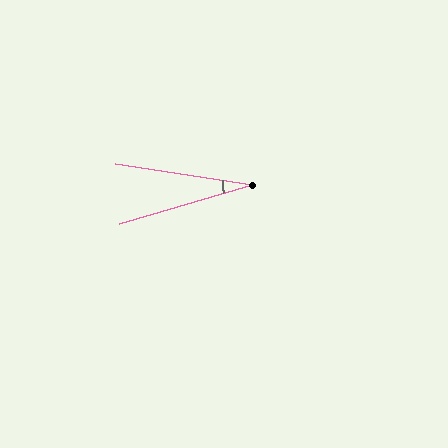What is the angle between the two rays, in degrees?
Approximately 25 degrees.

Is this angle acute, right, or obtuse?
It is acute.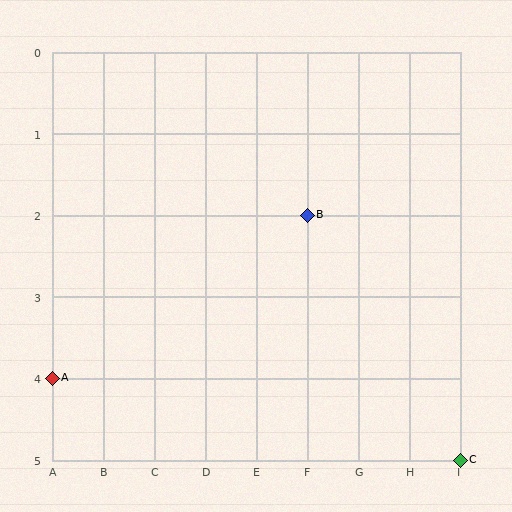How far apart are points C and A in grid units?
Points C and A are 8 columns and 1 row apart (about 8.1 grid units diagonally).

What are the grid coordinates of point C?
Point C is at grid coordinates (I, 5).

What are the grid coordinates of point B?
Point B is at grid coordinates (F, 2).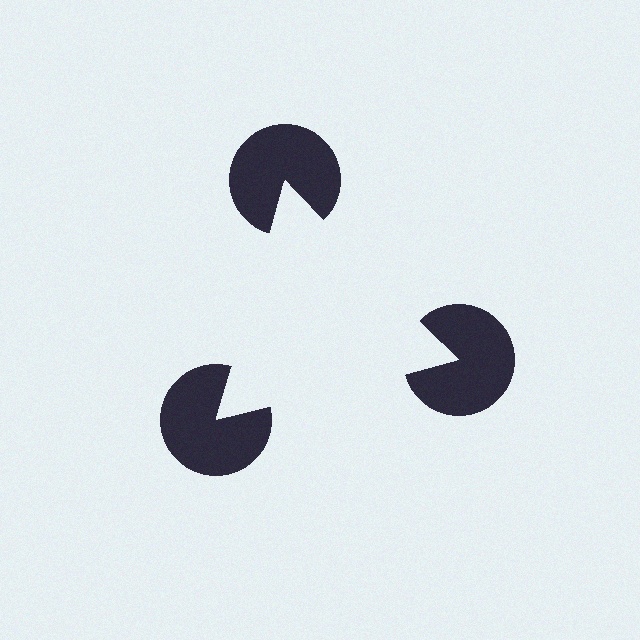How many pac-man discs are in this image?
There are 3 — one at each vertex of the illusory triangle.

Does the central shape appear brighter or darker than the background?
It typically appears slightly brighter than the background, even though no actual brightness change is drawn.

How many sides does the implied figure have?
3 sides.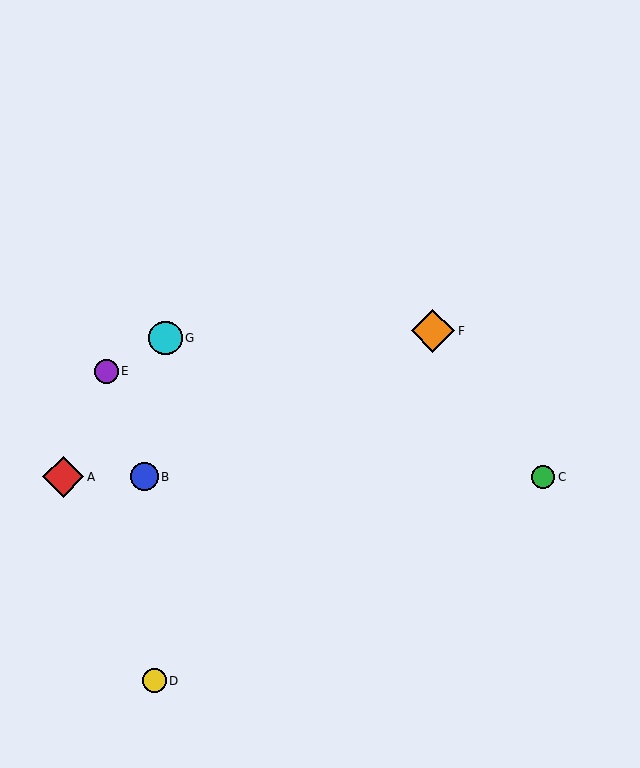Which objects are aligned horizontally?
Objects A, B, C are aligned horizontally.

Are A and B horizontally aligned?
Yes, both are at y≈477.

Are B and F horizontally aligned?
No, B is at y≈477 and F is at y≈331.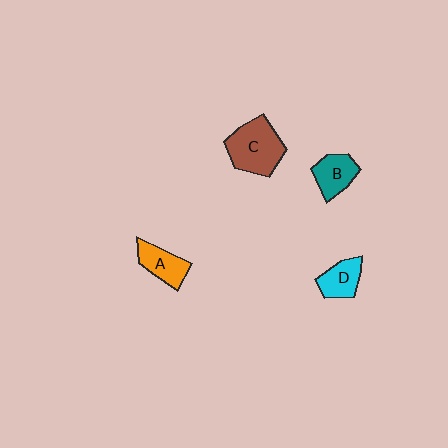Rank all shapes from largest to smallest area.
From largest to smallest: C (brown), A (orange), B (teal), D (cyan).